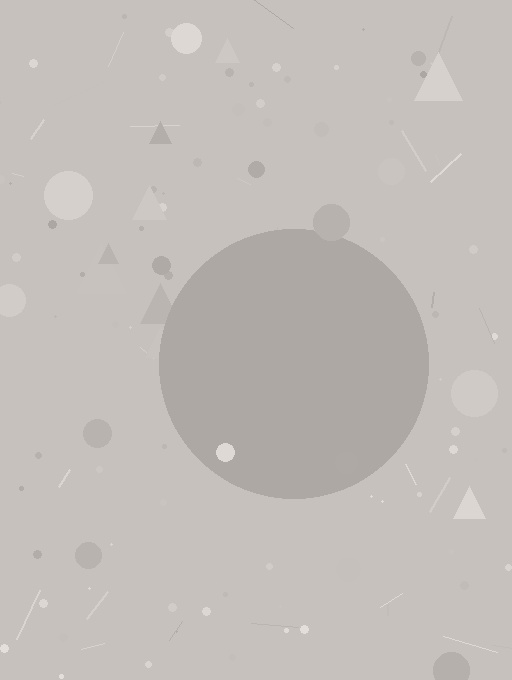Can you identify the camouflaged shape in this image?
The camouflaged shape is a circle.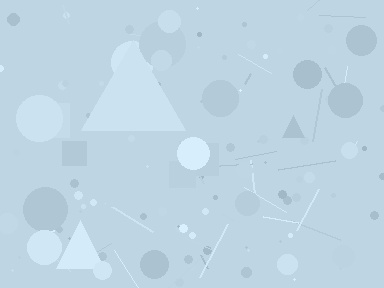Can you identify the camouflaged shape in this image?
The camouflaged shape is a triangle.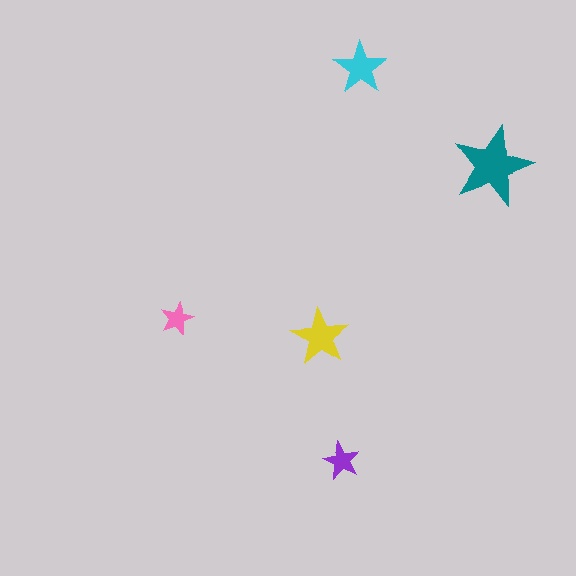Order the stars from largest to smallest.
the teal one, the yellow one, the cyan one, the purple one, the pink one.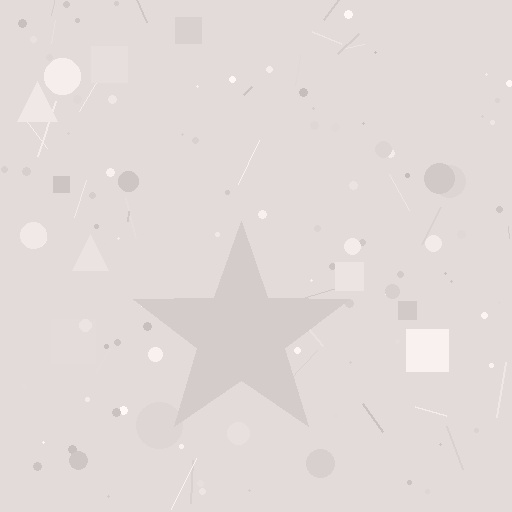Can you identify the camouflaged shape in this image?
The camouflaged shape is a star.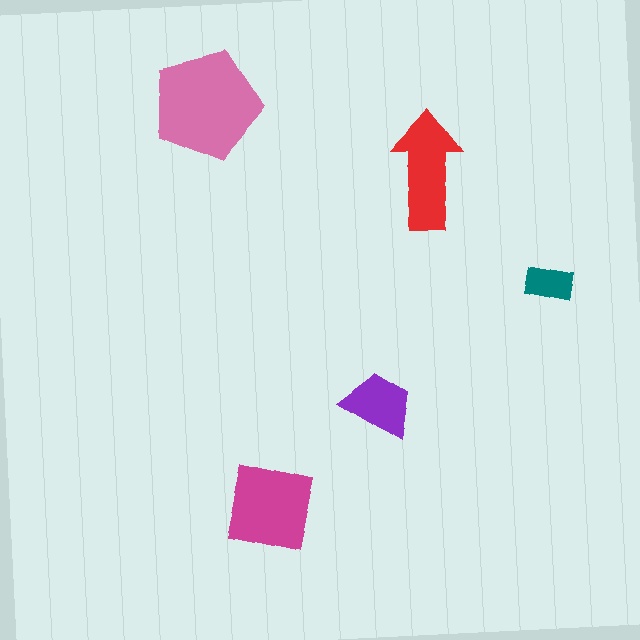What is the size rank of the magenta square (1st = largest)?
2nd.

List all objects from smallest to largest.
The teal rectangle, the purple trapezoid, the red arrow, the magenta square, the pink pentagon.